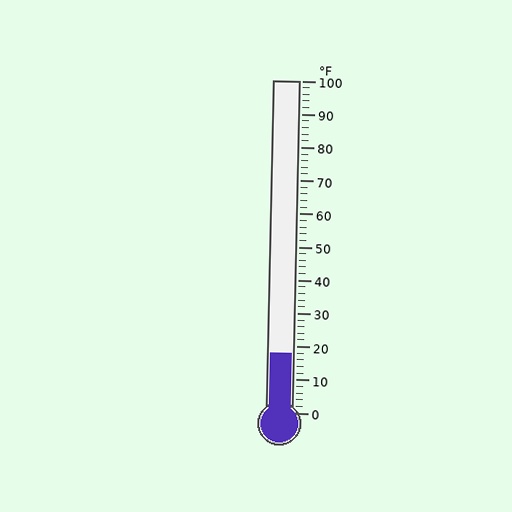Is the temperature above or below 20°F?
The temperature is below 20°F.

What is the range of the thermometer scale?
The thermometer scale ranges from 0°F to 100°F.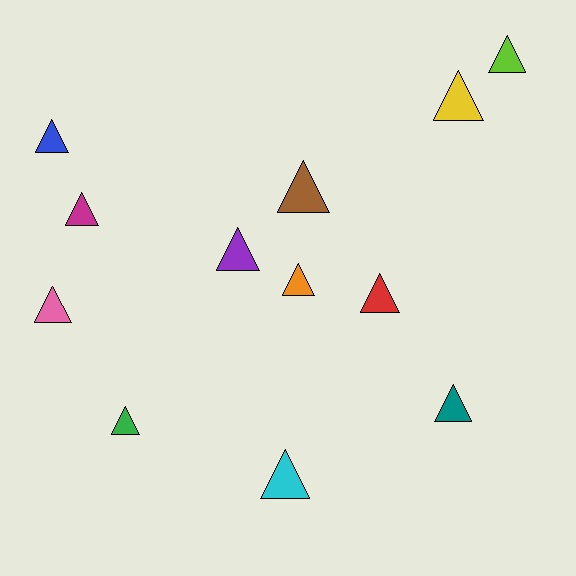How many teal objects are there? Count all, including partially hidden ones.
There is 1 teal object.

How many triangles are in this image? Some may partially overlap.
There are 12 triangles.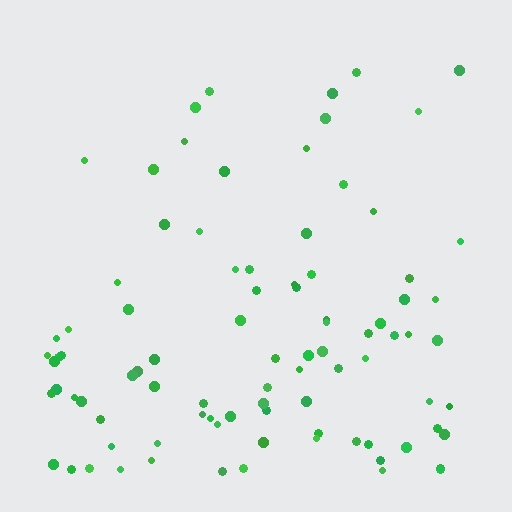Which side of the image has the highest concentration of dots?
The bottom.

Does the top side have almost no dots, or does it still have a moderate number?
Still a moderate number, just noticeably fewer than the bottom.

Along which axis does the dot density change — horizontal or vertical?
Vertical.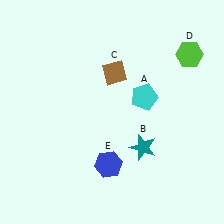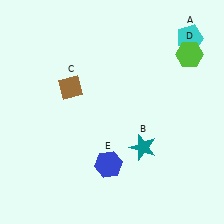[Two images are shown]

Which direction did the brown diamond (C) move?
The brown diamond (C) moved left.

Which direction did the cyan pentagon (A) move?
The cyan pentagon (A) moved up.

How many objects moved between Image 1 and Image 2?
2 objects moved between the two images.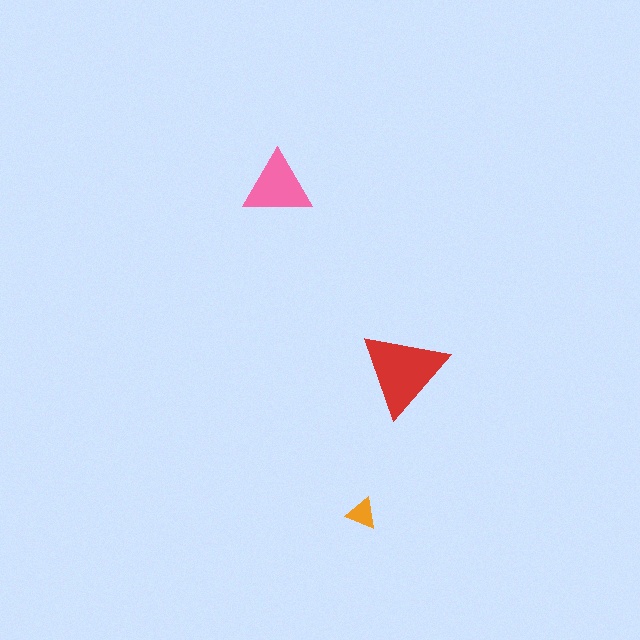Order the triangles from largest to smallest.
the red one, the pink one, the orange one.